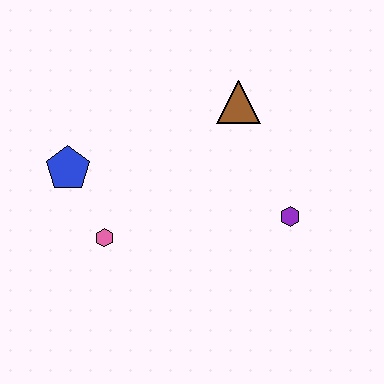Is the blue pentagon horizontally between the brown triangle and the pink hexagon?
No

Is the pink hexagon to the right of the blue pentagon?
Yes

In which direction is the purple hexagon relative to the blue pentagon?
The purple hexagon is to the right of the blue pentagon.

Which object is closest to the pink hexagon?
The blue pentagon is closest to the pink hexagon.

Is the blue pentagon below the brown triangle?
Yes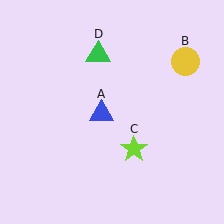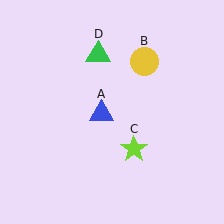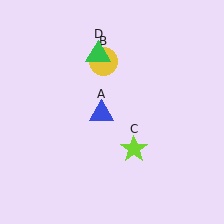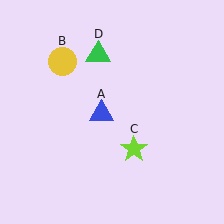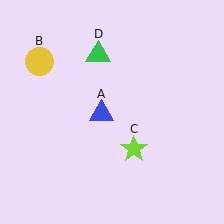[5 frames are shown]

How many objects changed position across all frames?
1 object changed position: yellow circle (object B).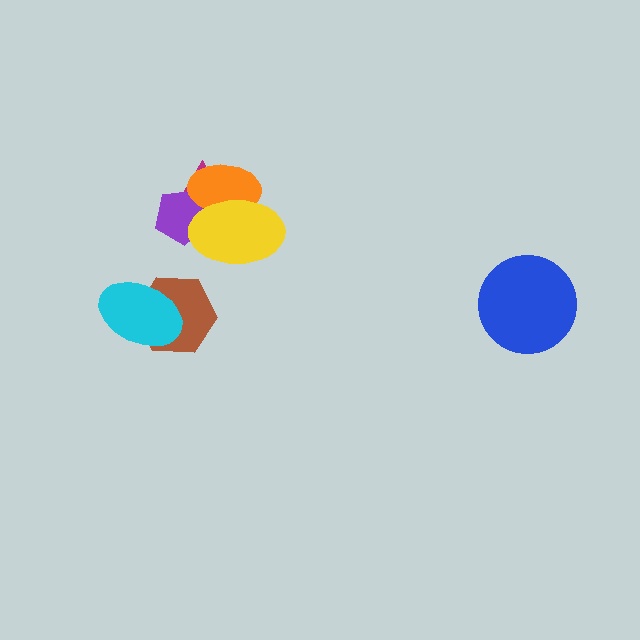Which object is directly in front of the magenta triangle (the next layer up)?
The purple pentagon is directly in front of the magenta triangle.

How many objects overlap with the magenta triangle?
3 objects overlap with the magenta triangle.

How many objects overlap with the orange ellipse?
3 objects overlap with the orange ellipse.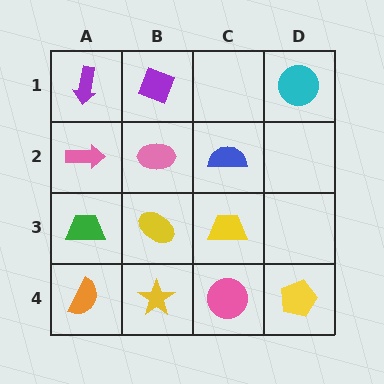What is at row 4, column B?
A yellow star.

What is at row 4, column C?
A pink circle.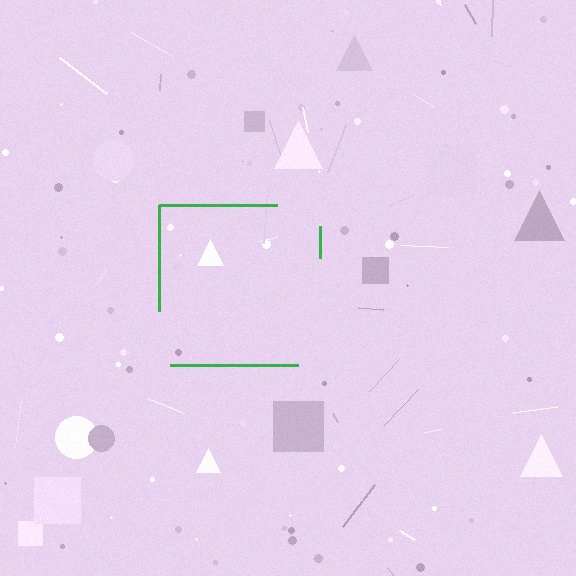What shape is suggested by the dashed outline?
The dashed outline suggests a square.